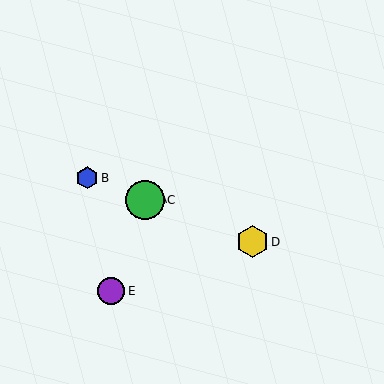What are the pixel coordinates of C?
Object C is at (145, 200).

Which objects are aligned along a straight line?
Objects A, B, C, D are aligned along a straight line.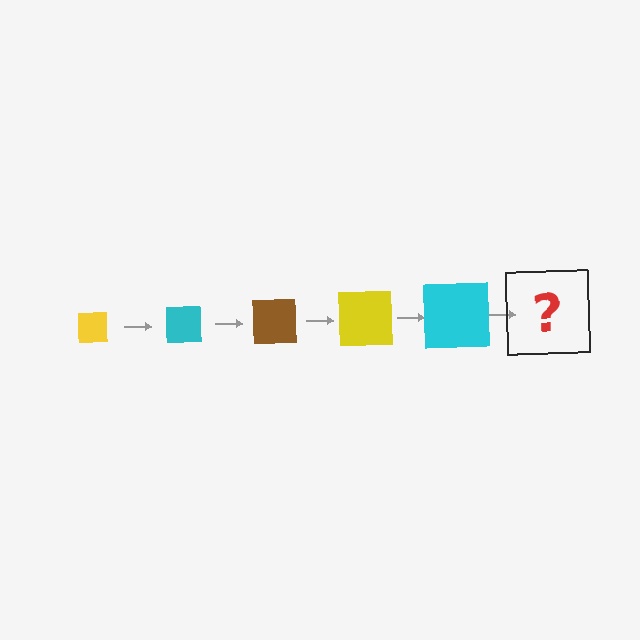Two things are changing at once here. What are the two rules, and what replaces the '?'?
The two rules are that the square grows larger each step and the color cycles through yellow, cyan, and brown. The '?' should be a brown square, larger than the previous one.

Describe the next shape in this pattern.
It should be a brown square, larger than the previous one.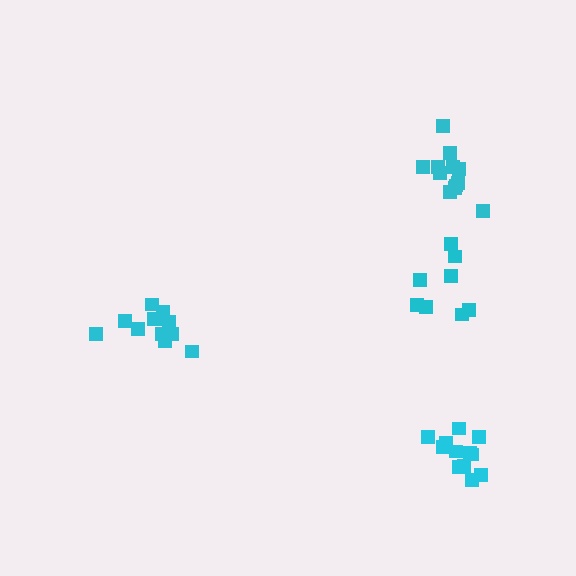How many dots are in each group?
Group 1: 12 dots, Group 2: 12 dots, Group 3: 12 dots, Group 4: 8 dots (44 total).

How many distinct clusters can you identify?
There are 4 distinct clusters.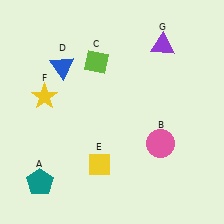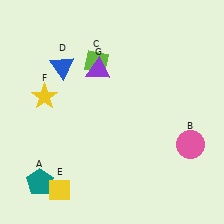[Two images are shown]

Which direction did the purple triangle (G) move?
The purple triangle (G) moved left.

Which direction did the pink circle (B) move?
The pink circle (B) moved right.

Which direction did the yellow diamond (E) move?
The yellow diamond (E) moved left.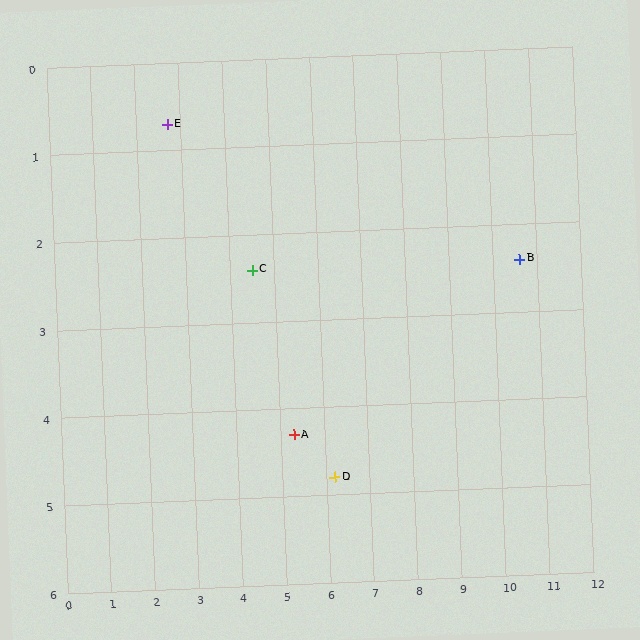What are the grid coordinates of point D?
Point D is at approximately (6.2, 4.8).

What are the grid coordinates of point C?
Point C is at approximately (4.5, 2.4).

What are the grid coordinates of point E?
Point E is at approximately (2.7, 0.7).